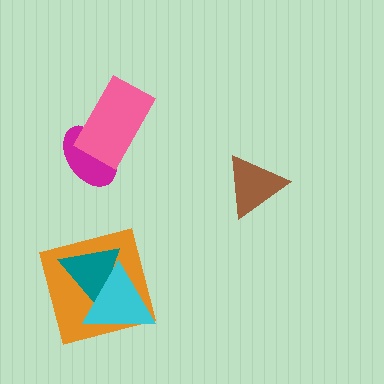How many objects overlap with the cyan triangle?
2 objects overlap with the cyan triangle.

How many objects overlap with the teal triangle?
2 objects overlap with the teal triangle.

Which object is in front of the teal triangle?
The cyan triangle is in front of the teal triangle.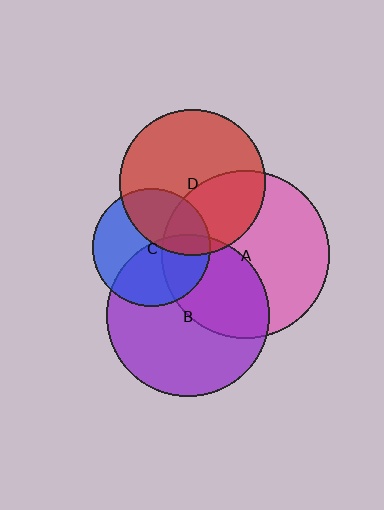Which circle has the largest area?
Circle A (pink).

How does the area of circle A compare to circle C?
Approximately 2.0 times.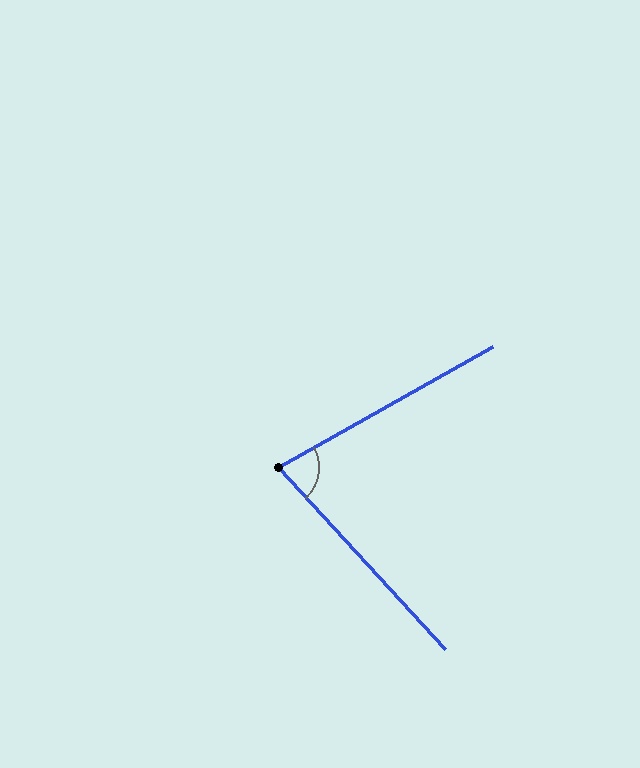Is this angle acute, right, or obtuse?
It is acute.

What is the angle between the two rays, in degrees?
Approximately 77 degrees.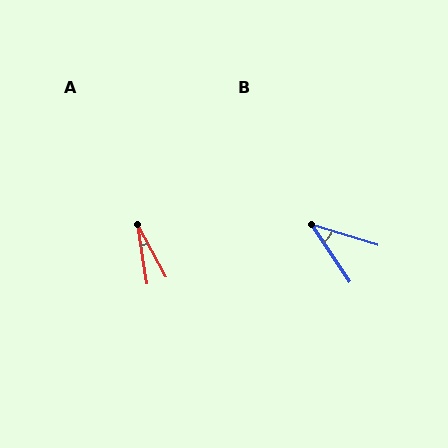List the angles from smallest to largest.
A (19°), B (39°).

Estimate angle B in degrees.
Approximately 39 degrees.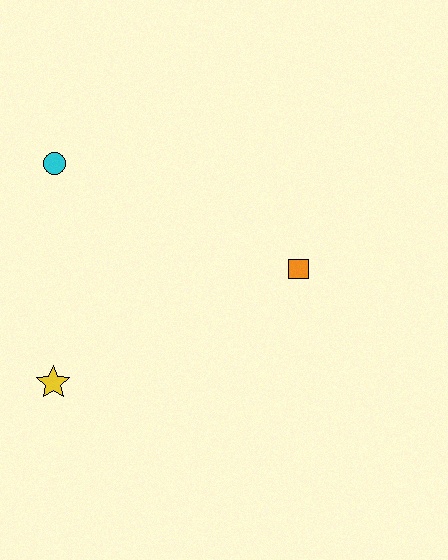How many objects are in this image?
There are 3 objects.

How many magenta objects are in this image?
There are no magenta objects.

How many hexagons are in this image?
There are no hexagons.